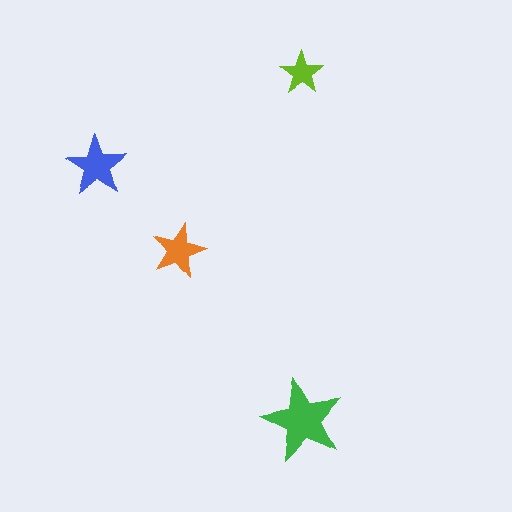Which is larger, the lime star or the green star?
The green one.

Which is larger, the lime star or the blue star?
The blue one.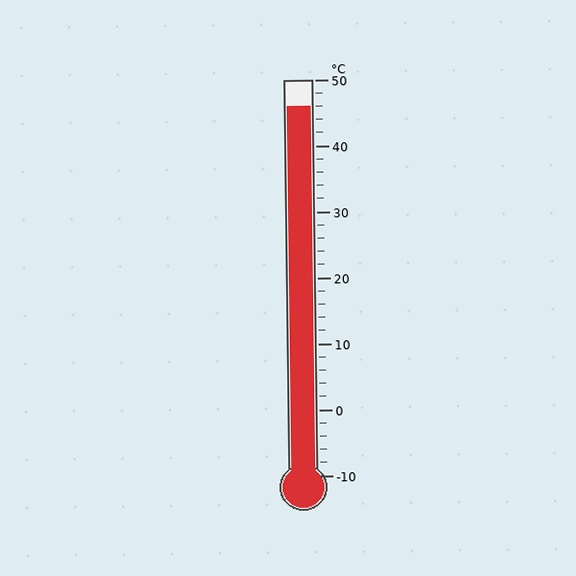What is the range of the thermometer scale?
The thermometer scale ranges from -10°C to 50°C.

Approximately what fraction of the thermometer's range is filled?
The thermometer is filled to approximately 95% of its range.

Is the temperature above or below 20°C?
The temperature is above 20°C.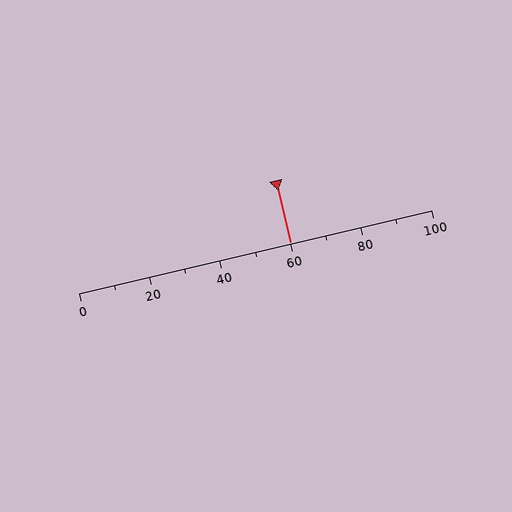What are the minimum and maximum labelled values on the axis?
The axis runs from 0 to 100.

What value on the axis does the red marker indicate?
The marker indicates approximately 60.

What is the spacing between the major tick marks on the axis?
The major ticks are spaced 20 apart.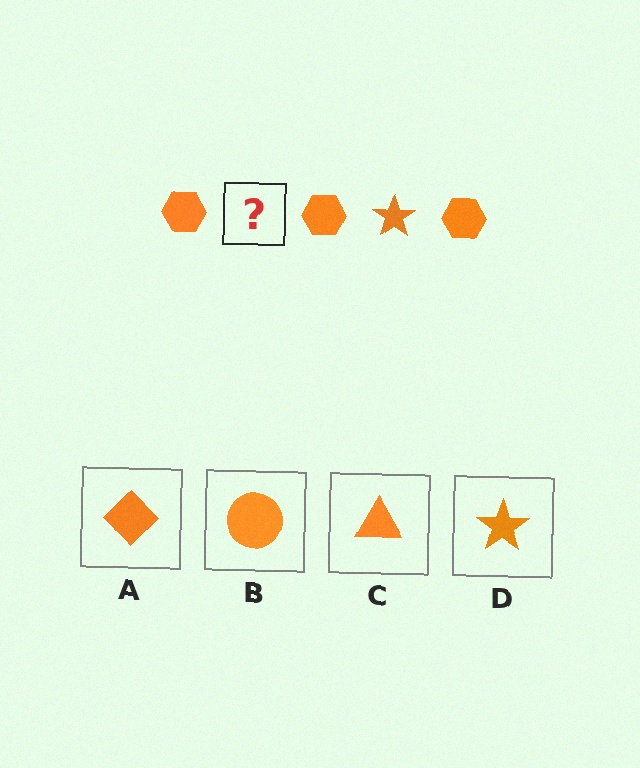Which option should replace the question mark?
Option D.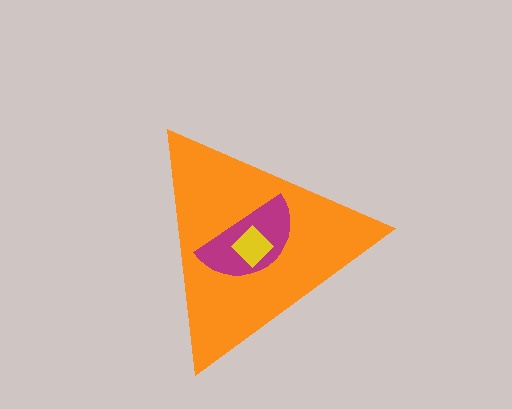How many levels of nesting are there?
3.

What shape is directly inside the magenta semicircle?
The yellow diamond.